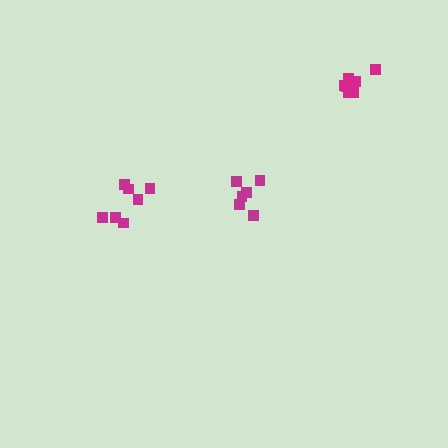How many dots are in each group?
Group 1: 7 dots, Group 2: 7 dots, Group 3: 6 dots (20 total).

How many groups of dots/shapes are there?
There are 3 groups.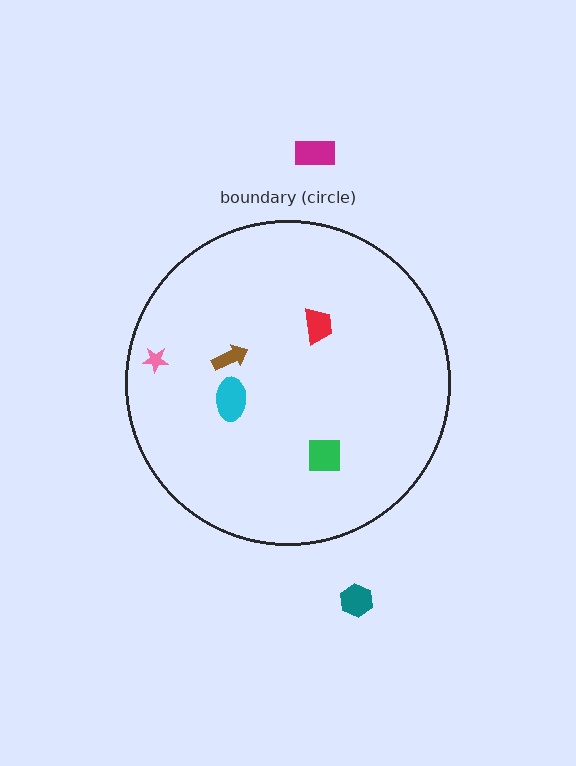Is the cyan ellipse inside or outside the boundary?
Inside.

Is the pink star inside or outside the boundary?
Inside.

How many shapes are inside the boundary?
5 inside, 2 outside.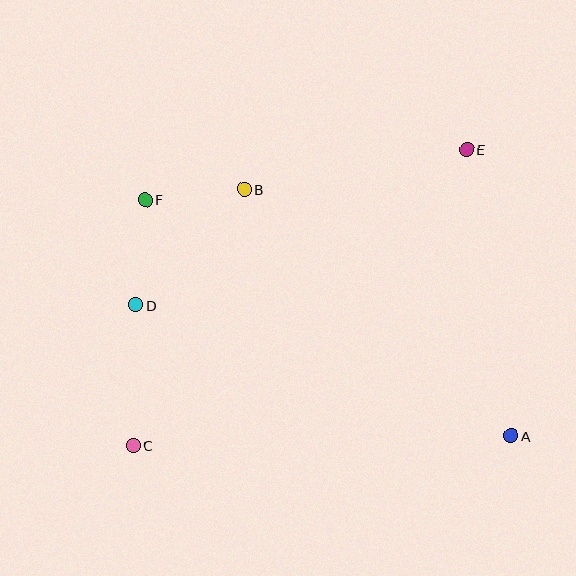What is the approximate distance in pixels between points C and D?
The distance between C and D is approximately 141 pixels.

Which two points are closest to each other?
Points B and F are closest to each other.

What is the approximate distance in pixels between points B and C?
The distance between B and C is approximately 280 pixels.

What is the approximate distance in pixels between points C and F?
The distance between C and F is approximately 246 pixels.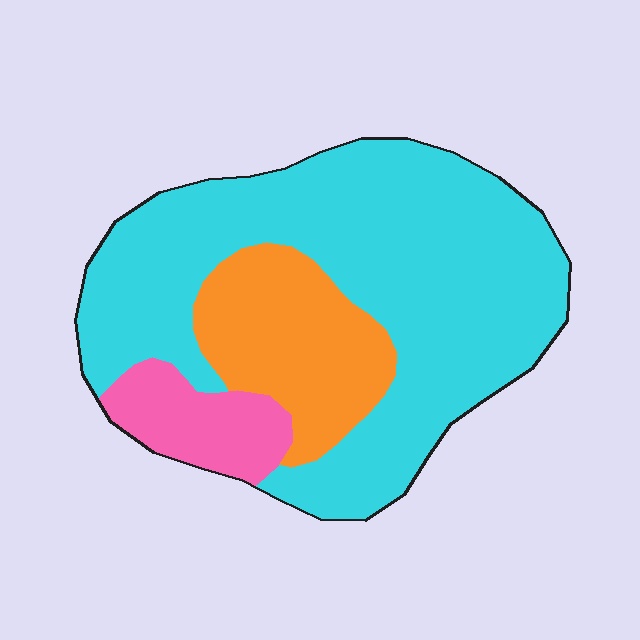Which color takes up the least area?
Pink, at roughly 10%.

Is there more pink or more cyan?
Cyan.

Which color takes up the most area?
Cyan, at roughly 70%.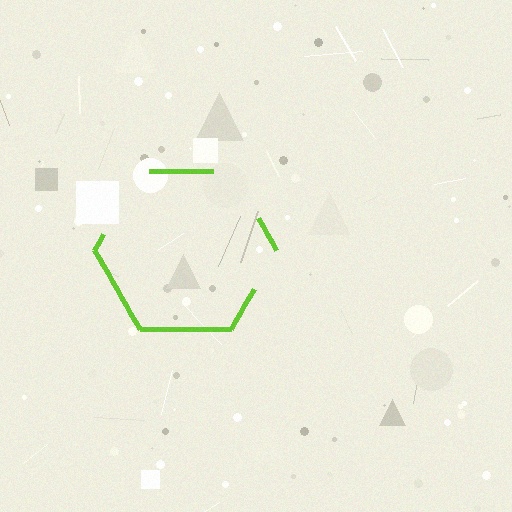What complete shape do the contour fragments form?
The contour fragments form a hexagon.